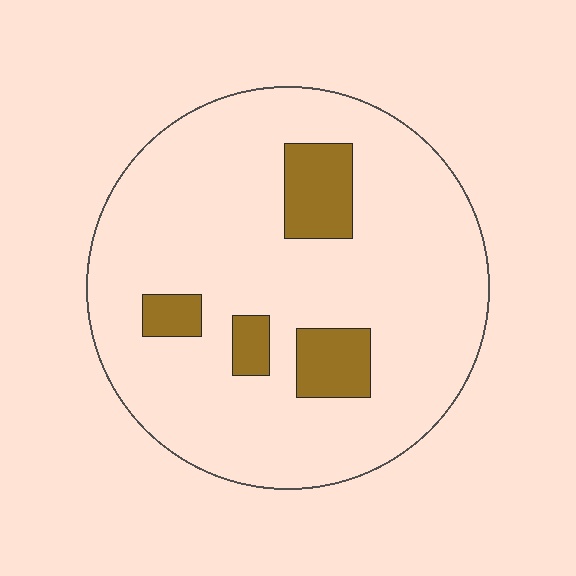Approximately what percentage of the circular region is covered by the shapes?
Approximately 15%.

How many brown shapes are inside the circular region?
4.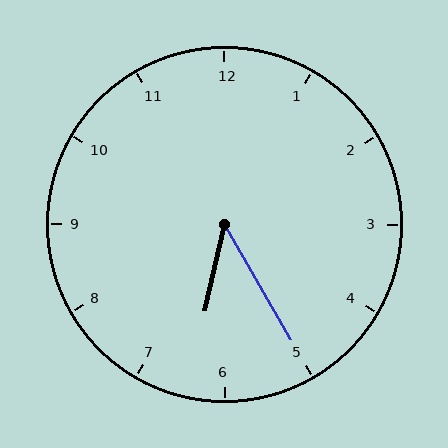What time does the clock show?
6:25.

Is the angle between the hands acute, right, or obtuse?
It is acute.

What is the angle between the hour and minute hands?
Approximately 42 degrees.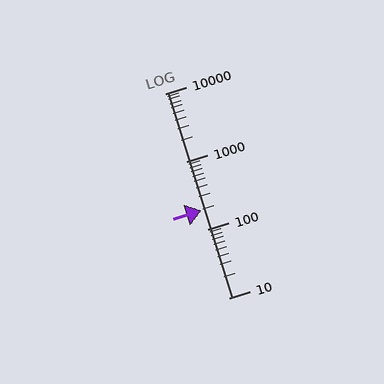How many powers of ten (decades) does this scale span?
The scale spans 3 decades, from 10 to 10000.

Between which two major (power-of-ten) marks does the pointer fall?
The pointer is between 100 and 1000.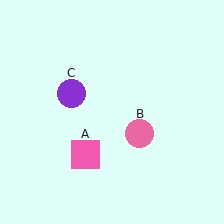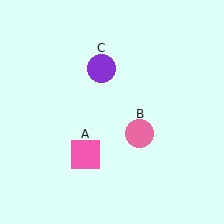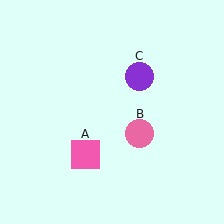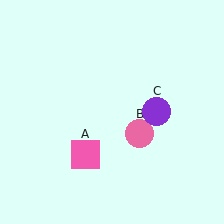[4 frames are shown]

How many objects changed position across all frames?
1 object changed position: purple circle (object C).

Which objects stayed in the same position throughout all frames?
Pink square (object A) and pink circle (object B) remained stationary.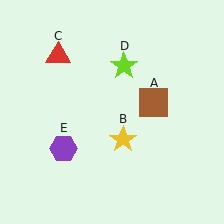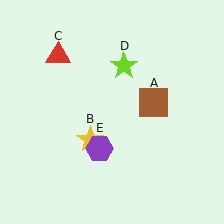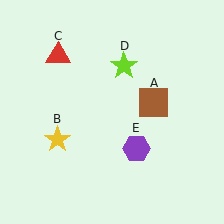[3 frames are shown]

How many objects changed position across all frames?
2 objects changed position: yellow star (object B), purple hexagon (object E).